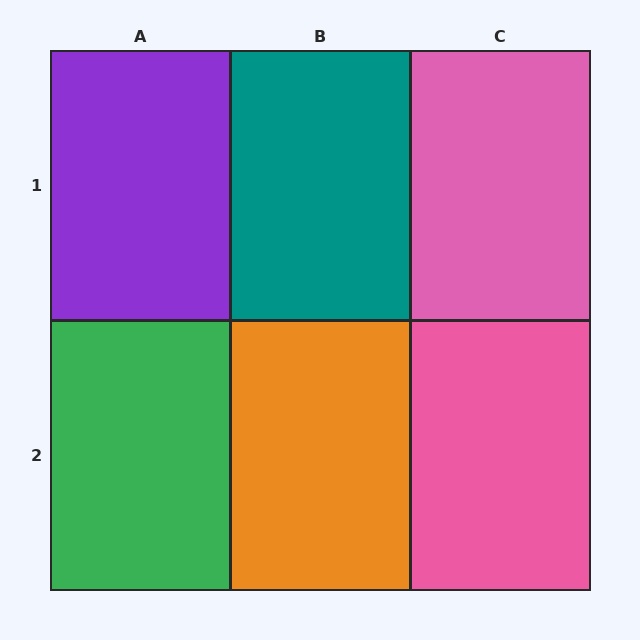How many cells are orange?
1 cell is orange.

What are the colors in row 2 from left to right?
Green, orange, pink.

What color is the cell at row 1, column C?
Pink.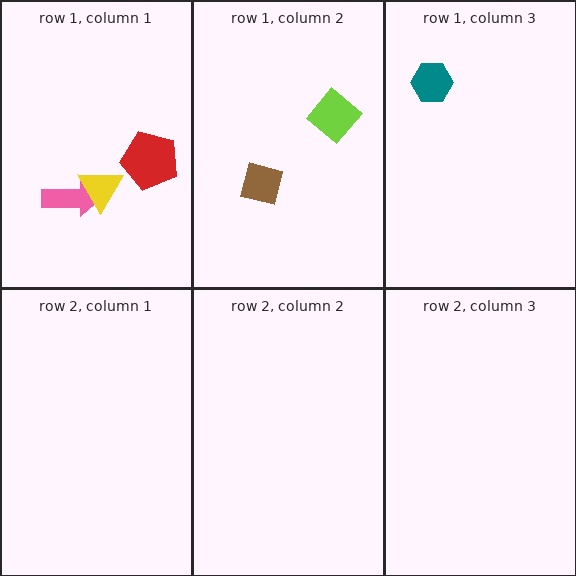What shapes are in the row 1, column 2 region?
The lime diamond, the brown square.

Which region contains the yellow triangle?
The row 1, column 1 region.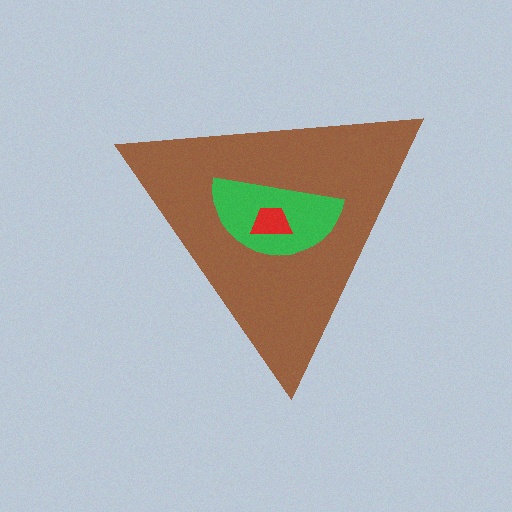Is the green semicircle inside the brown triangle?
Yes.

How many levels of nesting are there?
3.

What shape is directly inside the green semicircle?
The red trapezoid.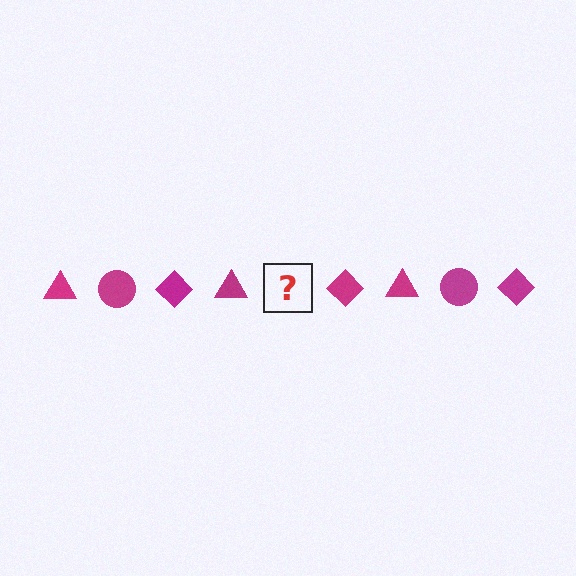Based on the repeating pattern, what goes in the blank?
The blank should be a magenta circle.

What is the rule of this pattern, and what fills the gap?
The rule is that the pattern cycles through triangle, circle, diamond shapes in magenta. The gap should be filled with a magenta circle.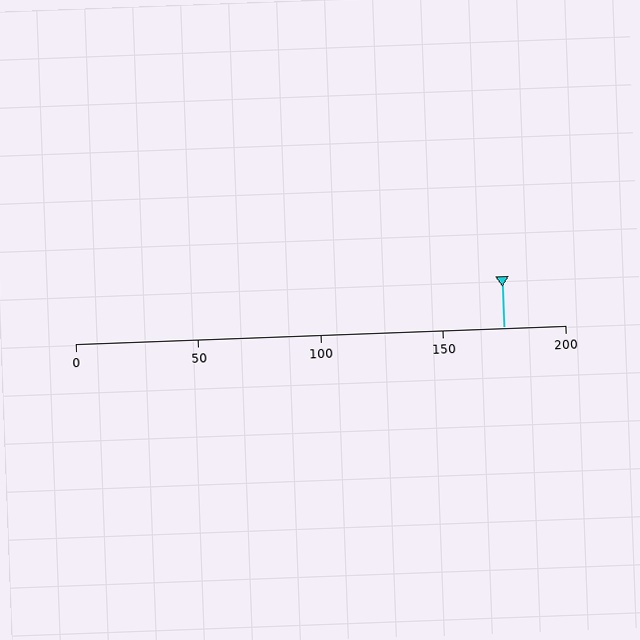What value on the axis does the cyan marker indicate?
The marker indicates approximately 175.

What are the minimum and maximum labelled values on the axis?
The axis runs from 0 to 200.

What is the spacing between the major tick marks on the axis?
The major ticks are spaced 50 apart.